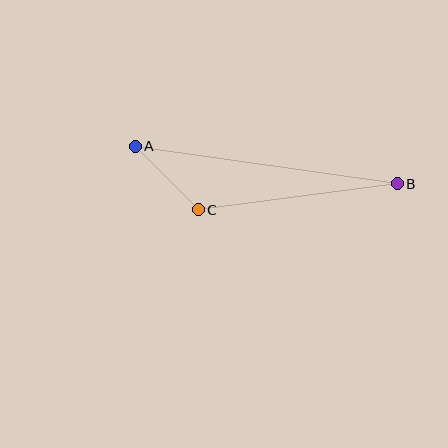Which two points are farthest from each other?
Points A and B are farthest from each other.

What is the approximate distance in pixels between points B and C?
The distance between B and C is approximately 201 pixels.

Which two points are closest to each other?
Points A and C are closest to each other.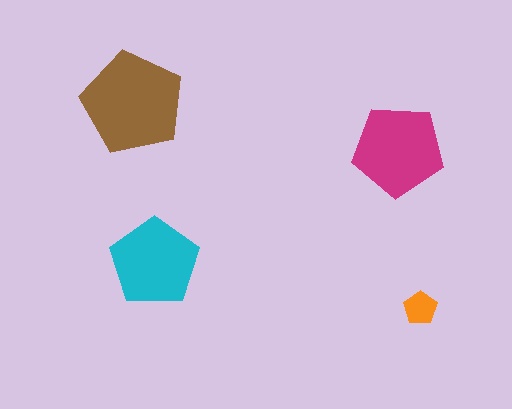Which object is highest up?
The brown pentagon is topmost.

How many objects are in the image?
There are 4 objects in the image.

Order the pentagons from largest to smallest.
the brown one, the magenta one, the cyan one, the orange one.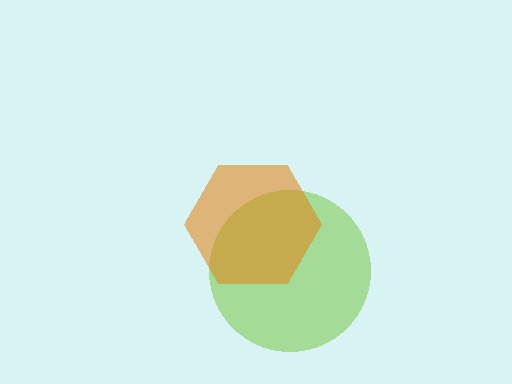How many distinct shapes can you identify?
There are 2 distinct shapes: a lime circle, an orange hexagon.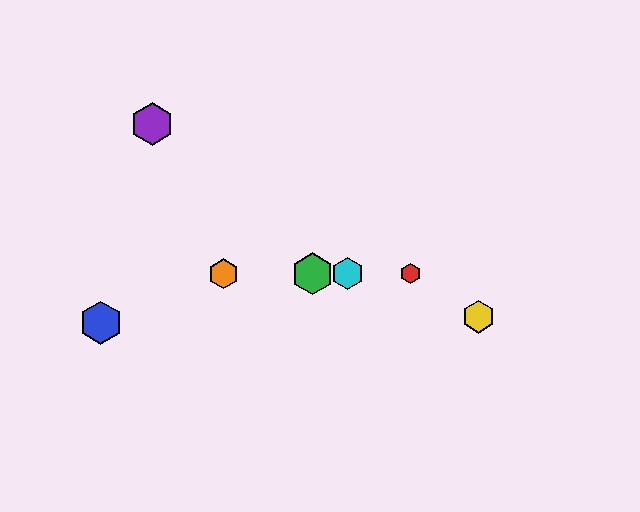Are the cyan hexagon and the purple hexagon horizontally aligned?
No, the cyan hexagon is at y≈274 and the purple hexagon is at y≈124.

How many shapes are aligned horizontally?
4 shapes (the red hexagon, the green hexagon, the orange hexagon, the cyan hexagon) are aligned horizontally.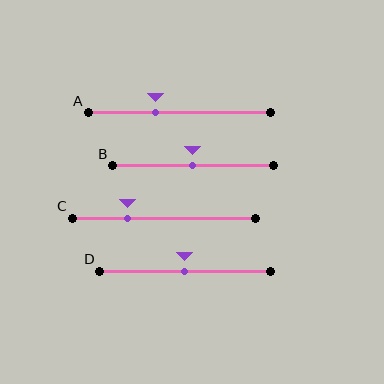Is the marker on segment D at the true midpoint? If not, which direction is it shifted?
Yes, the marker on segment D is at the true midpoint.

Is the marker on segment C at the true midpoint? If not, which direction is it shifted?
No, the marker on segment C is shifted to the left by about 20% of the segment length.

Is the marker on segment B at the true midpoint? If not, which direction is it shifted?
Yes, the marker on segment B is at the true midpoint.